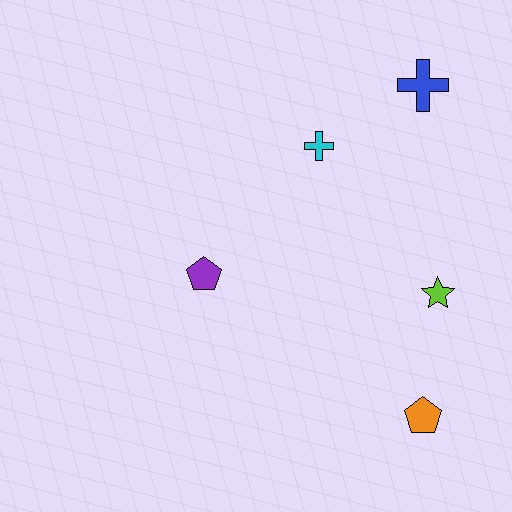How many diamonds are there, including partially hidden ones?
There are no diamonds.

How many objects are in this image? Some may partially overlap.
There are 5 objects.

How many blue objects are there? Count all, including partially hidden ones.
There is 1 blue object.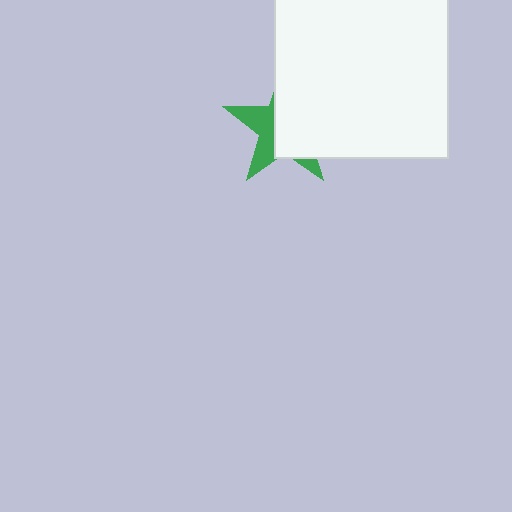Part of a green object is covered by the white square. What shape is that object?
It is a star.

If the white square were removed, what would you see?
You would see the complete green star.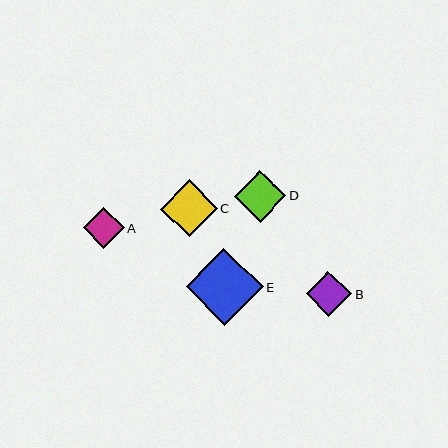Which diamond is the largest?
Diamond E is the largest with a size of approximately 77 pixels.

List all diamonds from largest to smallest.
From largest to smallest: E, C, D, B, A.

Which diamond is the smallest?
Diamond A is the smallest with a size of approximately 41 pixels.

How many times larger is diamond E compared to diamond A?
Diamond E is approximately 1.9 times the size of diamond A.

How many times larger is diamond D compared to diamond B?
Diamond D is approximately 1.1 times the size of diamond B.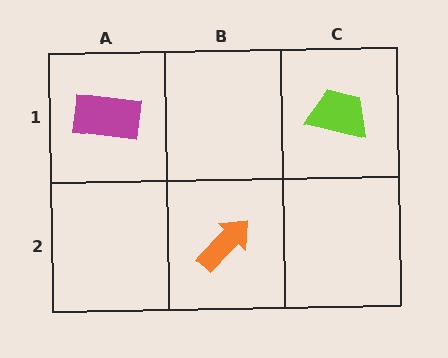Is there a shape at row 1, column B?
No, that cell is empty.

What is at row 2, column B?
An orange arrow.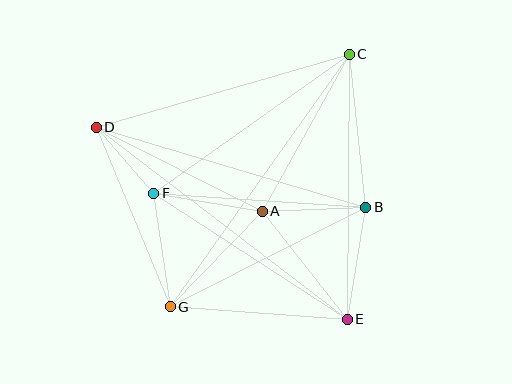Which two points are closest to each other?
Points D and F are closest to each other.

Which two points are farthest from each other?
Points D and E are farthest from each other.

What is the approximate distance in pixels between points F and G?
The distance between F and G is approximately 115 pixels.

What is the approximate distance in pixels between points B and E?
The distance between B and E is approximately 113 pixels.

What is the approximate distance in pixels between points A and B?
The distance between A and B is approximately 104 pixels.